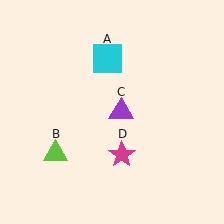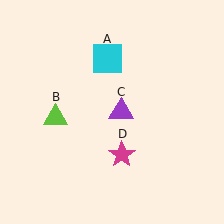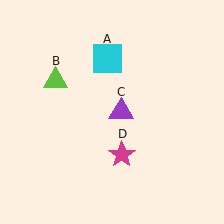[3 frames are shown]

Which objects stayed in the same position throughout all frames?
Cyan square (object A) and purple triangle (object C) and magenta star (object D) remained stationary.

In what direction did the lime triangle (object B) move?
The lime triangle (object B) moved up.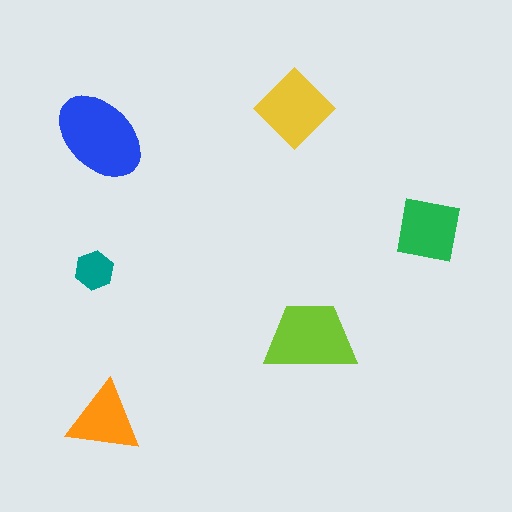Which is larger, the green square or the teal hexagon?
The green square.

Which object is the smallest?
The teal hexagon.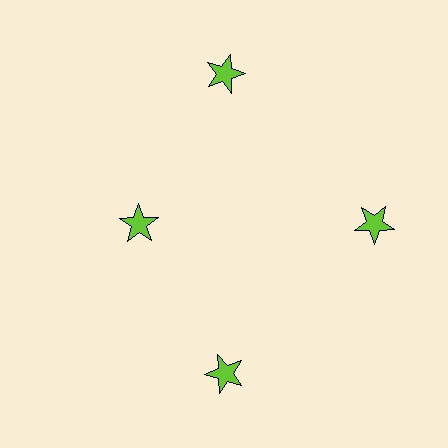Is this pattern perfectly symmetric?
No. The 4 lime stars are arranged in a ring, but one element near the 9 o'clock position is pulled inward toward the center, breaking the 4-fold rotational symmetry.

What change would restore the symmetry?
The symmetry would be restored by moving it outward, back onto the ring so that all 4 stars sit at equal angles and equal distance from the center.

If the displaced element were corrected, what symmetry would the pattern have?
It would have 4-fold rotational symmetry — the pattern would map onto itself every 90 degrees.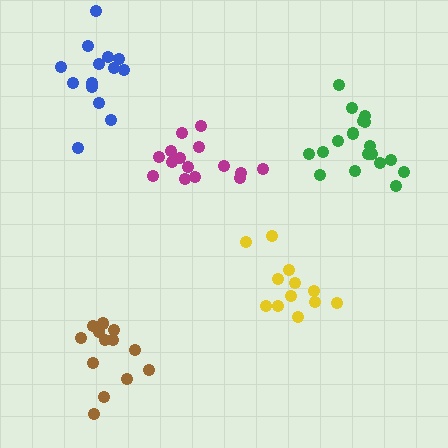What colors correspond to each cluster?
The clusters are colored: brown, green, magenta, yellow, blue.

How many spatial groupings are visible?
There are 5 spatial groupings.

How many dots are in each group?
Group 1: 13 dots, Group 2: 18 dots, Group 3: 15 dots, Group 4: 12 dots, Group 5: 14 dots (72 total).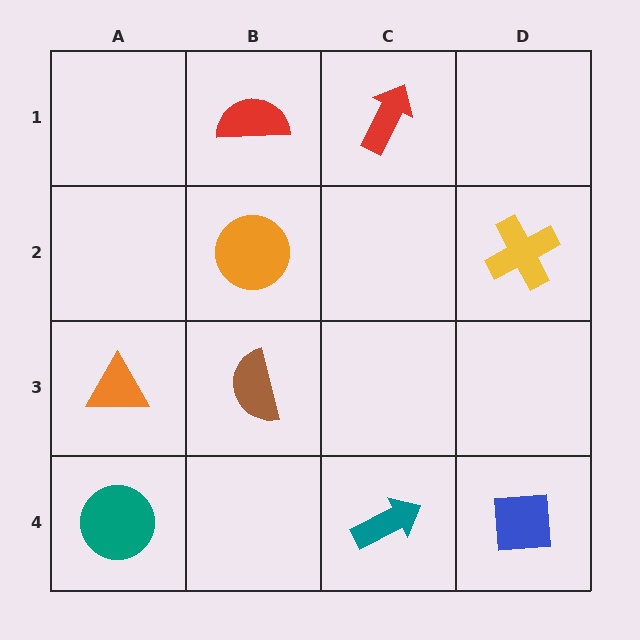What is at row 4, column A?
A teal circle.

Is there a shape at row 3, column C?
No, that cell is empty.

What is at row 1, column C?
A red arrow.